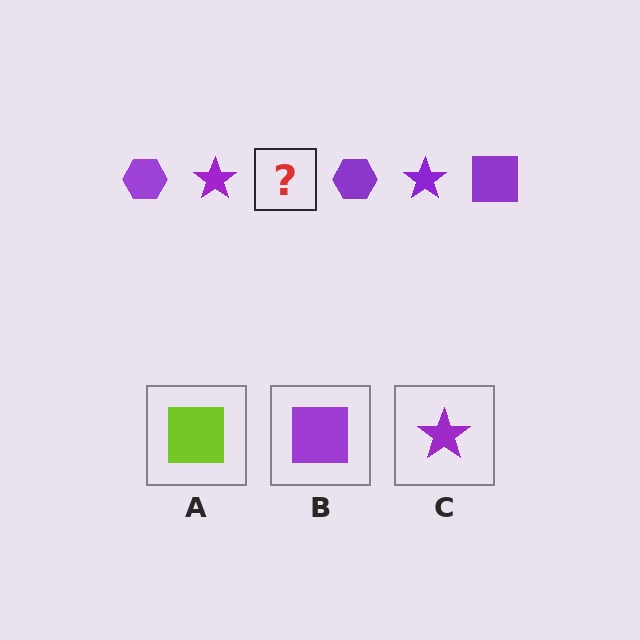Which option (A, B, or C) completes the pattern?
B.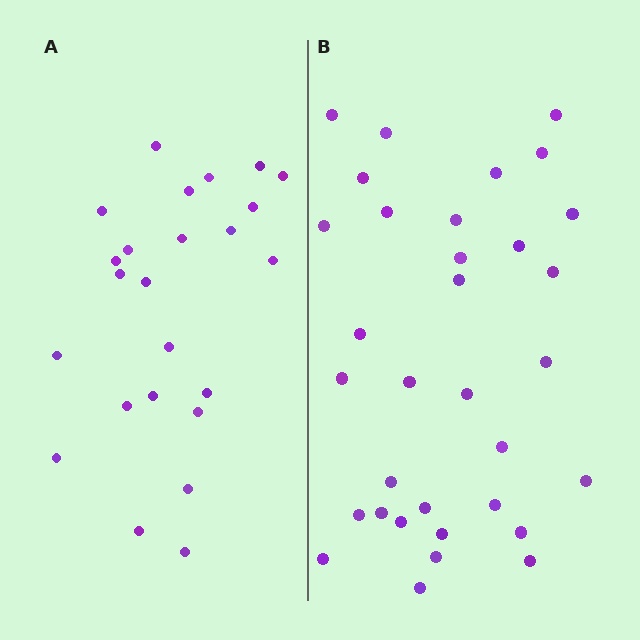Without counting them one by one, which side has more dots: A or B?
Region B (the right region) has more dots.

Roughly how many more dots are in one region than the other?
Region B has roughly 8 or so more dots than region A.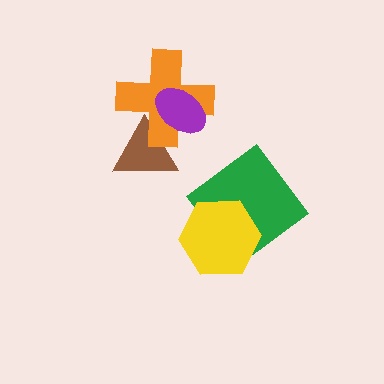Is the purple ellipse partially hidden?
No, no other shape covers it.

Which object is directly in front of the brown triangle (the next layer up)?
The orange cross is directly in front of the brown triangle.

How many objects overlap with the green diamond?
1 object overlaps with the green diamond.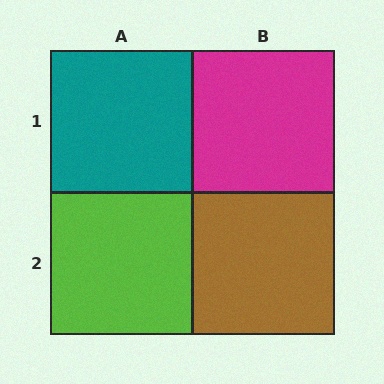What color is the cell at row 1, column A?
Teal.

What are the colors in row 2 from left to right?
Lime, brown.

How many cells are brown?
1 cell is brown.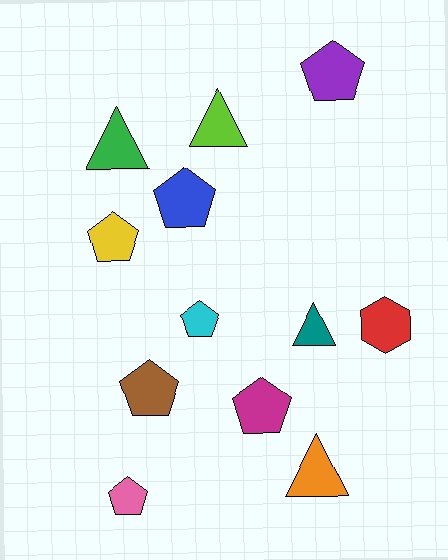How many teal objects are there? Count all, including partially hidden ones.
There is 1 teal object.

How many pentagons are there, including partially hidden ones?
There are 7 pentagons.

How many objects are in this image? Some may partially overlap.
There are 12 objects.